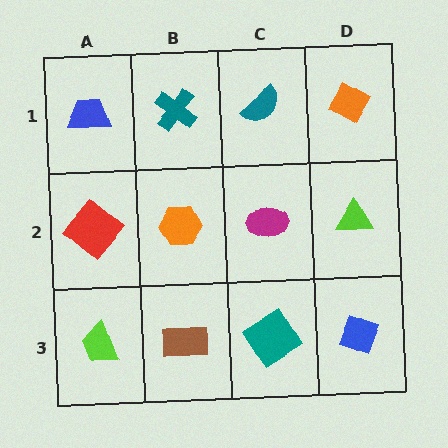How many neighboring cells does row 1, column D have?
2.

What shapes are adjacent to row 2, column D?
An orange diamond (row 1, column D), a blue diamond (row 3, column D), a magenta ellipse (row 2, column C).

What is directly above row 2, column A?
A blue trapezoid.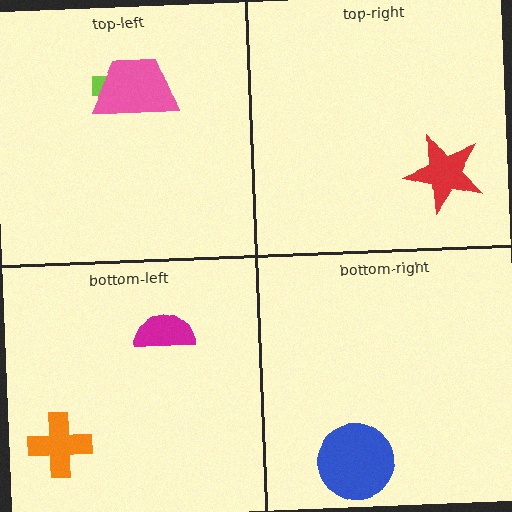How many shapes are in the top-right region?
1.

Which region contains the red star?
The top-right region.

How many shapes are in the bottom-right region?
1.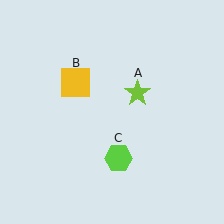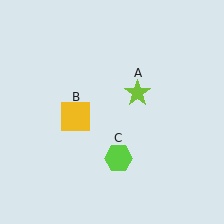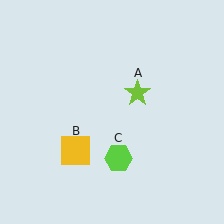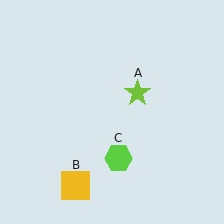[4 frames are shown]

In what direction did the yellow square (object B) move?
The yellow square (object B) moved down.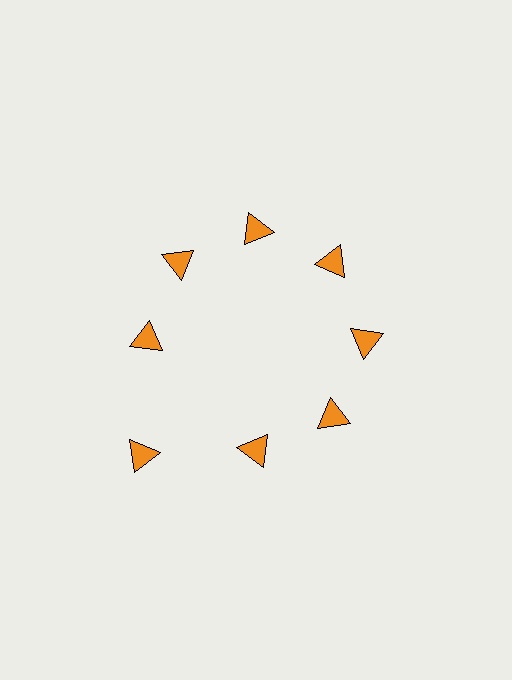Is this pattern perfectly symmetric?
No. The 8 orange triangles are arranged in a ring, but one element near the 8 o'clock position is pushed outward from the center, breaking the 8-fold rotational symmetry.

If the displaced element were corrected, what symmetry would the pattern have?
It would have 8-fold rotational symmetry — the pattern would map onto itself every 45 degrees.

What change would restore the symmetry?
The symmetry would be restored by moving it inward, back onto the ring so that all 8 triangles sit at equal angles and equal distance from the center.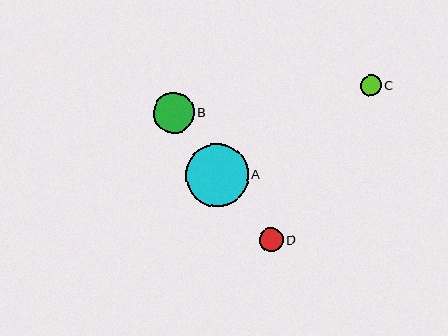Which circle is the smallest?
Circle C is the smallest with a size of approximately 21 pixels.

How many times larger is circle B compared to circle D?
Circle B is approximately 1.7 times the size of circle D.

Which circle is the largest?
Circle A is the largest with a size of approximately 63 pixels.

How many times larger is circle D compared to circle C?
Circle D is approximately 1.2 times the size of circle C.